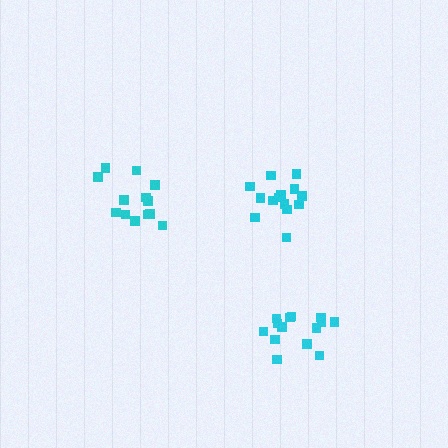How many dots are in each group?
Group 1: 13 dots, Group 2: 14 dots, Group 3: 14 dots (41 total).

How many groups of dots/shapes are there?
There are 3 groups.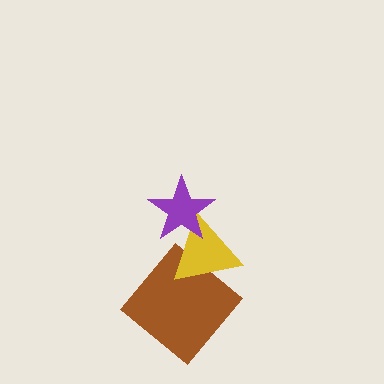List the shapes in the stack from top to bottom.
From top to bottom: the purple star, the yellow triangle, the brown diamond.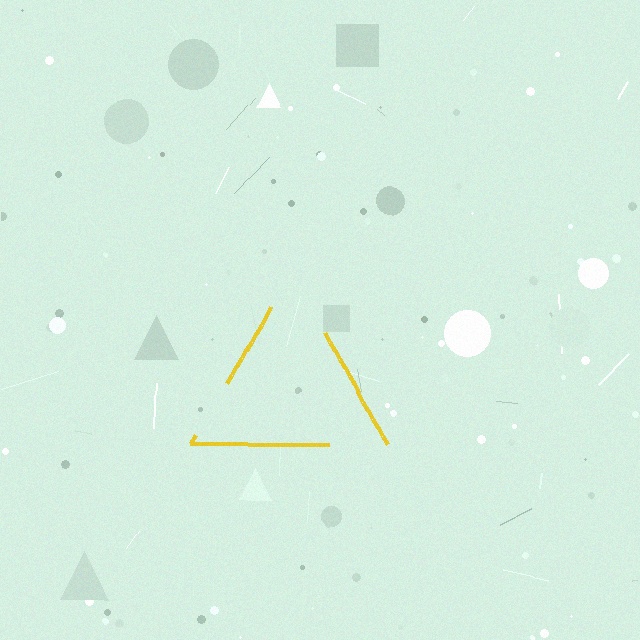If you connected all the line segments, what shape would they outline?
They would outline a triangle.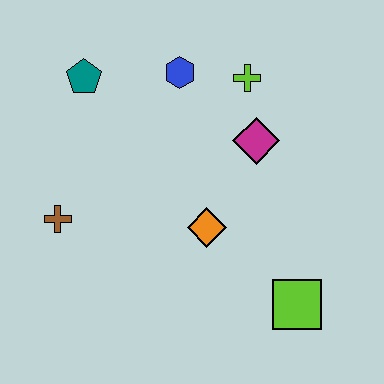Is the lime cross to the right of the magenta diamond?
No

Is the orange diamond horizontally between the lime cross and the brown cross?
Yes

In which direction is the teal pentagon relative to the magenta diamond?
The teal pentagon is to the left of the magenta diamond.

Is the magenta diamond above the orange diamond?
Yes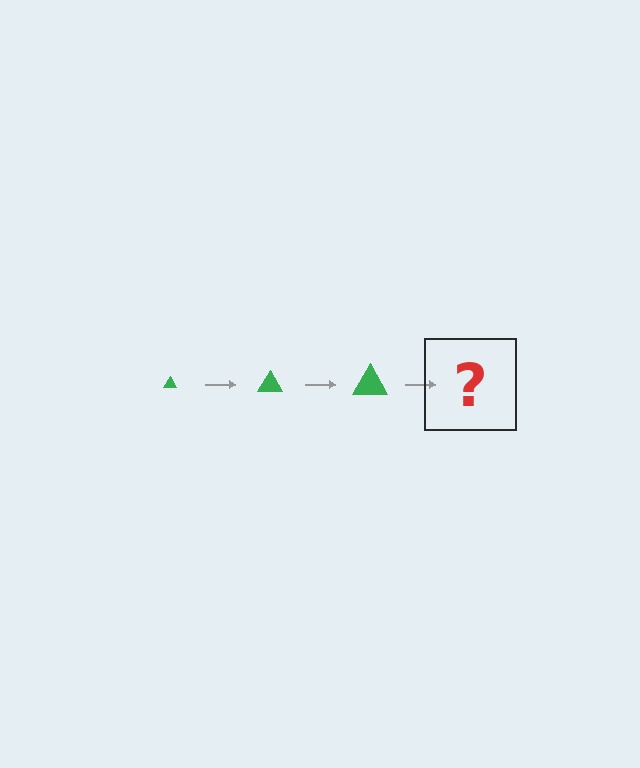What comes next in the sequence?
The next element should be a green triangle, larger than the previous one.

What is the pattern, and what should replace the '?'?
The pattern is that the triangle gets progressively larger each step. The '?' should be a green triangle, larger than the previous one.